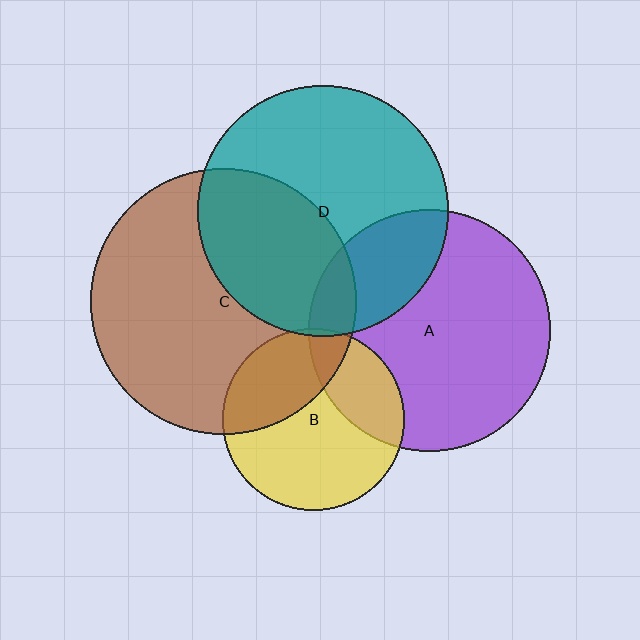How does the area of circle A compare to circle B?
Approximately 1.8 times.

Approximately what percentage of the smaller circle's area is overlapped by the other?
Approximately 35%.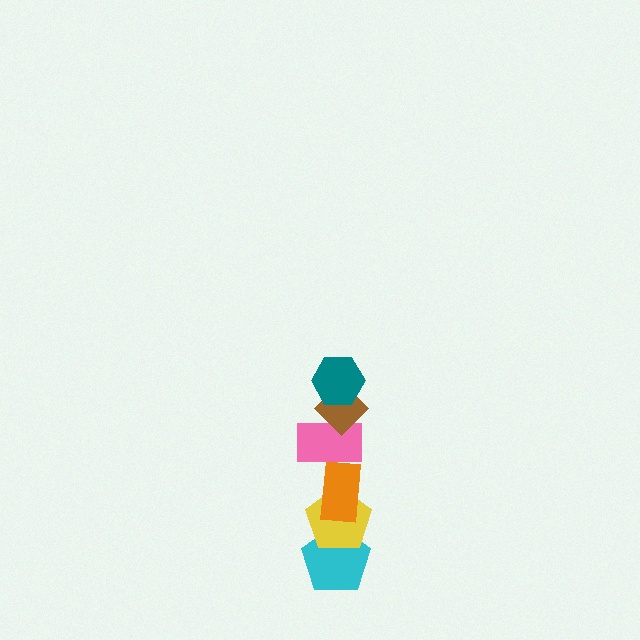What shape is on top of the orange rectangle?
The pink rectangle is on top of the orange rectangle.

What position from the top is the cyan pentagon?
The cyan pentagon is 6th from the top.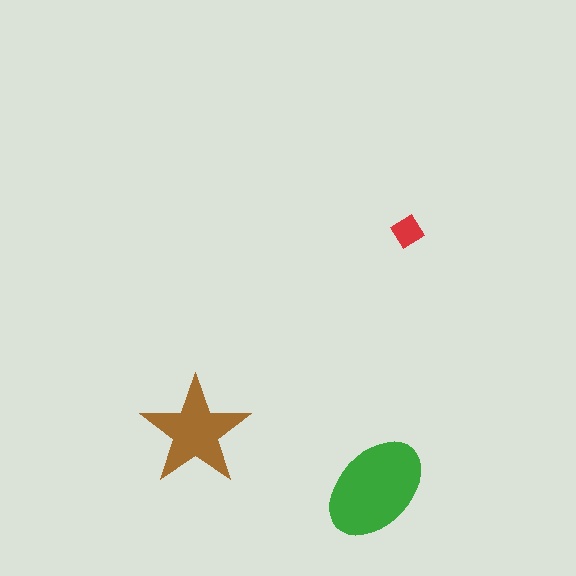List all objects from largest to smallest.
The green ellipse, the brown star, the red diamond.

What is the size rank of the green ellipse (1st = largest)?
1st.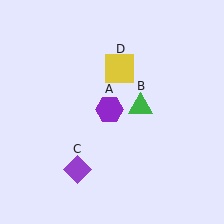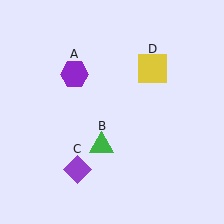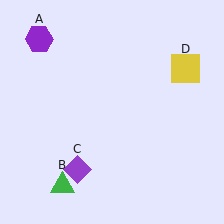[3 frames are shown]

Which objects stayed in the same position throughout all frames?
Purple diamond (object C) remained stationary.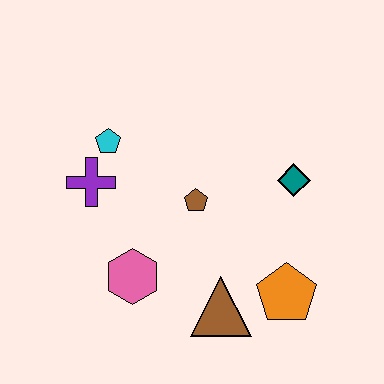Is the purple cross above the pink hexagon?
Yes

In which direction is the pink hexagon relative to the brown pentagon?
The pink hexagon is below the brown pentagon.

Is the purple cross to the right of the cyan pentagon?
No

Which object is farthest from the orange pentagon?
The cyan pentagon is farthest from the orange pentagon.